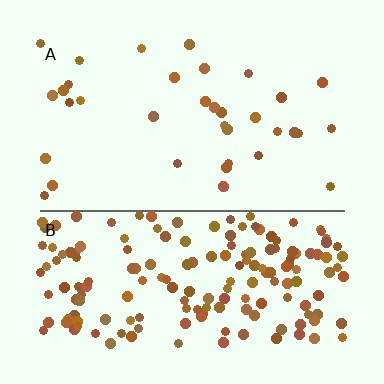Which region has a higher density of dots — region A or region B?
B (the bottom).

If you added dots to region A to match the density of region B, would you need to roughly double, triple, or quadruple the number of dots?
Approximately quadruple.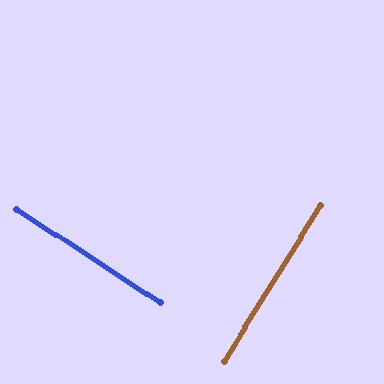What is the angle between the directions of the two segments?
Approximately 89 degrees.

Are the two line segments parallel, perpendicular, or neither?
Perpendicular — they meet at approximately 89°.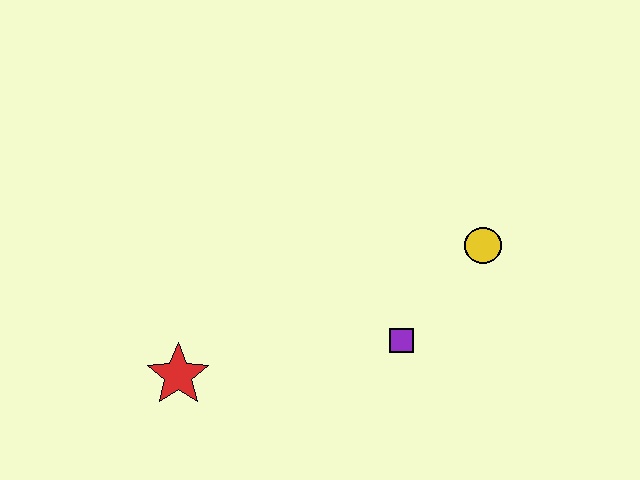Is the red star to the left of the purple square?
Yes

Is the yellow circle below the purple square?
No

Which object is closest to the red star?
The purple square is closest to the red star.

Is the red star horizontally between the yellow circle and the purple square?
No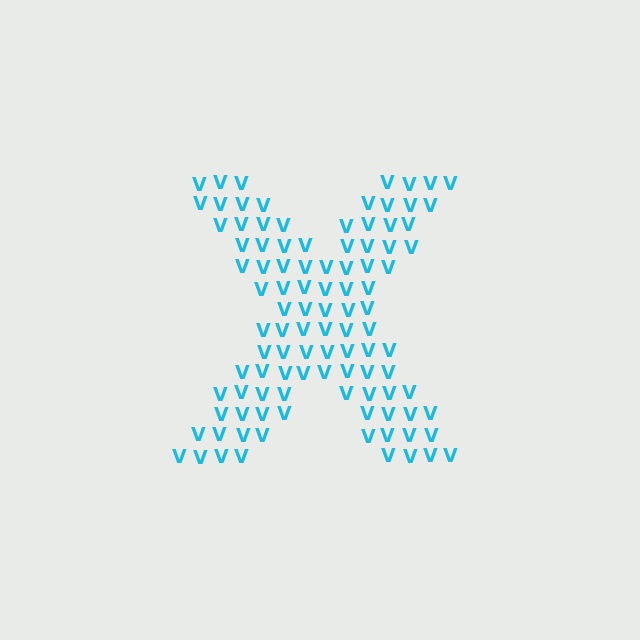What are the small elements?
The small elements are letter V's.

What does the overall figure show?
The overall figure shows the letter X.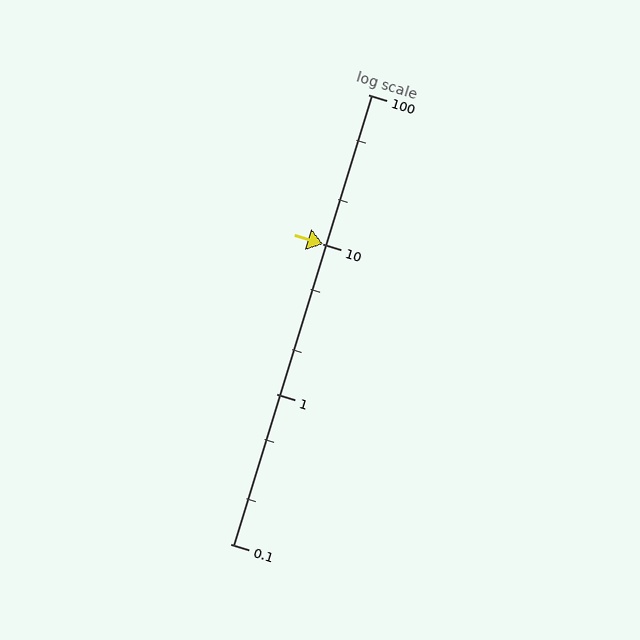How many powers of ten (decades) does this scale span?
The scale spans 3 decades, from 0.1 to 100.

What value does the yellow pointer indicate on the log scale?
The pointer indicates approximately 10.